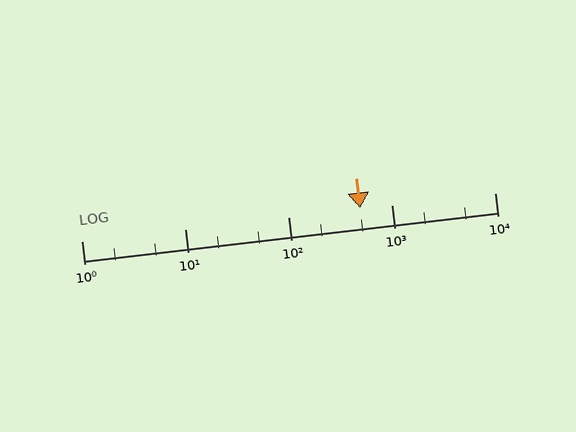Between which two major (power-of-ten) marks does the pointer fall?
The pointer is between 100 and 1000.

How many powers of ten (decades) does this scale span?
The scale spans 4 decades, from 1 to 10000.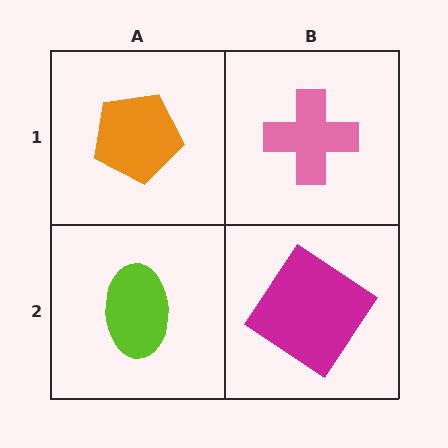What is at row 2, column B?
A magenta diamond.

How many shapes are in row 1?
2 shapes.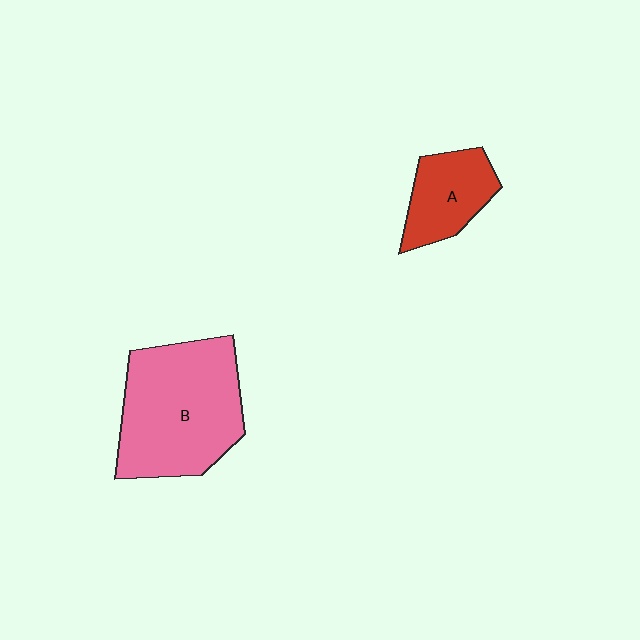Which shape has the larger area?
Shape B (pink).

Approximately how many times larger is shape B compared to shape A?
Approximately 2.3 times.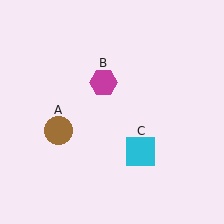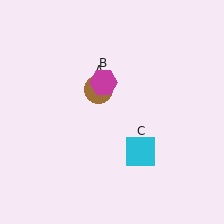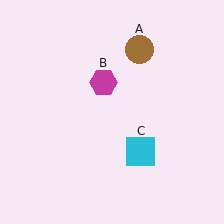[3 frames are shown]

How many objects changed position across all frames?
1 object changed position: brown circle (object A).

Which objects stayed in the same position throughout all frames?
Magenta hexagon (object B) and cyan square (object C) remained stationary.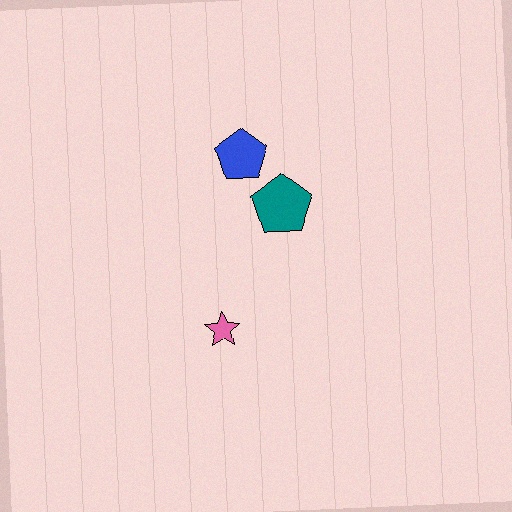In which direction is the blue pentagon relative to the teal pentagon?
The blue pentagon is above the teal pentagon.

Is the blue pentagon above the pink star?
Yes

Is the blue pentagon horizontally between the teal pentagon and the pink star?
Yes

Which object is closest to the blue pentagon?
The teal pentagon is closest to the blue pentagon.